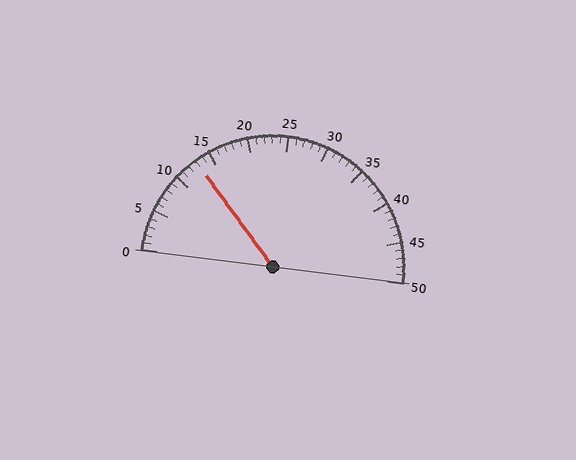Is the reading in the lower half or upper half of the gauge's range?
The reading is in the lower half of the range (0 to 50).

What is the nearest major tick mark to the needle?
The nearest major tick mark is 15.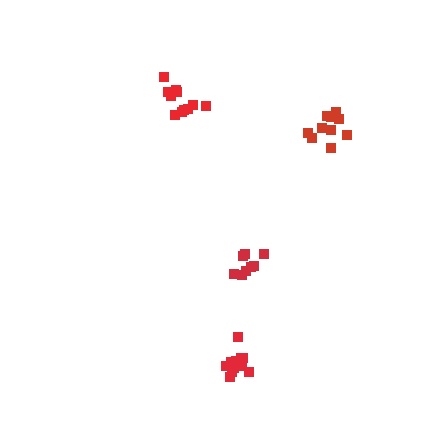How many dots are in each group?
Group 1: 10 dots, Group 2: 8 dots, Group 3: 13 dots, Group 4: 11 dots (42 total).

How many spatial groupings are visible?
There are 4 spatial groupings.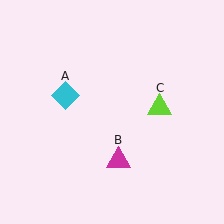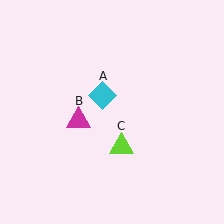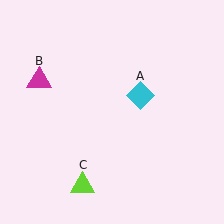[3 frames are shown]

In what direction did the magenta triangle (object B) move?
The magenta triangle (object B) moved up and to the left.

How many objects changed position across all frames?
3 objects changed position: cyan diamond (object A), magenta triangle (object B), lime triangle (object C).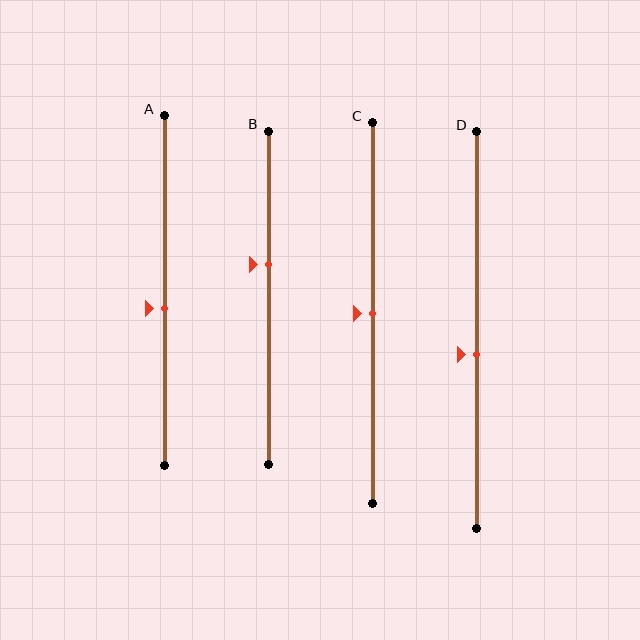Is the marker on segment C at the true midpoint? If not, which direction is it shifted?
Yes, the marker on segment C is at the true midpoint.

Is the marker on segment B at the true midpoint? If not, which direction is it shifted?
No, the marker on segment B is shifted upward by about 10% of the segment length.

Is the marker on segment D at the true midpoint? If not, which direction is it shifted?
No, the marker on segment D is shifted downward by about 6% of the segment length.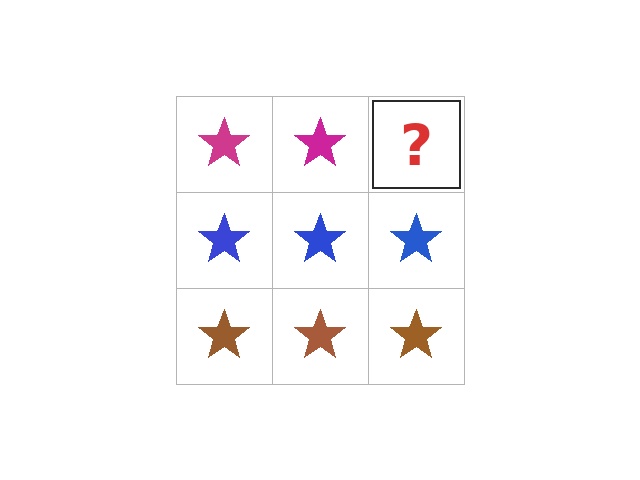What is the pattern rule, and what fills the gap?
The rule is that each row has a consistent color. The gap should be filled with a magenta star.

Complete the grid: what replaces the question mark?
The question mark should be replaced with a magenta star.